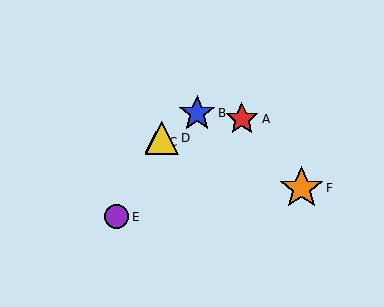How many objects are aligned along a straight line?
3 objects (B, C, D) are aligned along a straight line.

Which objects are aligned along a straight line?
Objects B, C, D are aligned along a straight line.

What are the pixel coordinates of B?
Object B is at (197, 113).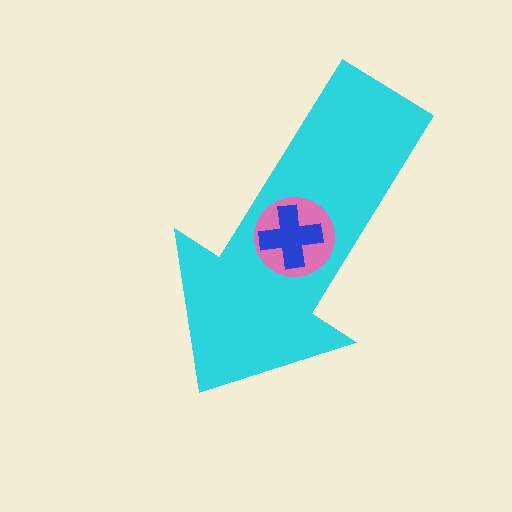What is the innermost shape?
The blue cross.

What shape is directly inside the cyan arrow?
The pink circle.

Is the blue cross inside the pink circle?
Yes.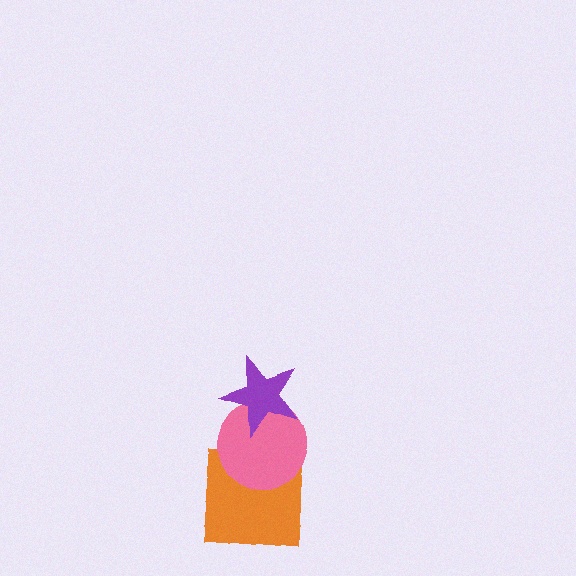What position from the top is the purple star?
The purple star is 1st from the top.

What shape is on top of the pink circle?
The purple star is on top of the pink circle.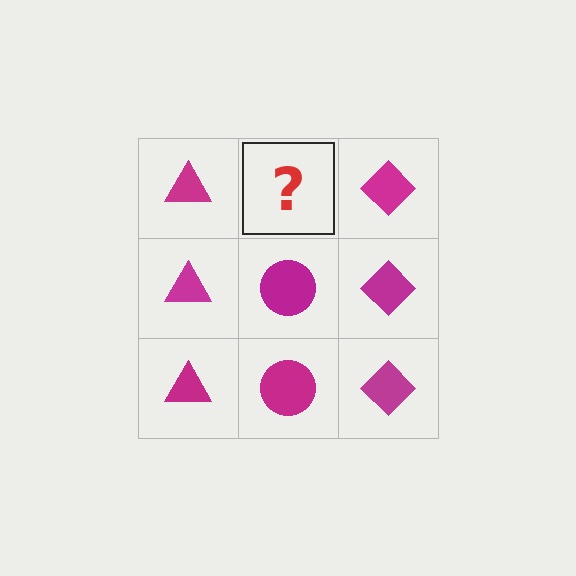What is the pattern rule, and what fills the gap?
The rule is that each column has a consistent shape. The gap should be filled with a magenta circle.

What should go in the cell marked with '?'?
The missing cell should contain a magenta circle.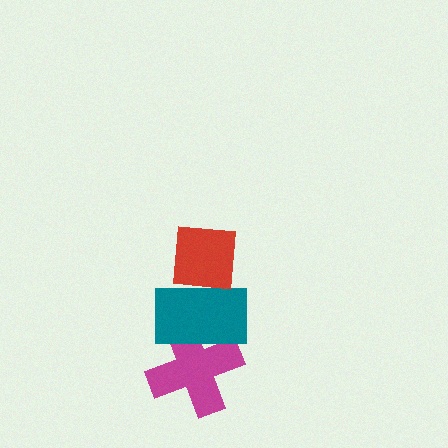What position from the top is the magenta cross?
The magenta cross is 3rd from the top.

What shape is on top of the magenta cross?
The teal rectangle is on top of the magenta cross.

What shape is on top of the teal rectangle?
The red square is on top of the teal rectangle.